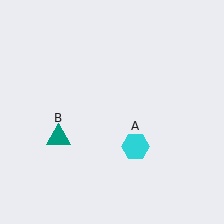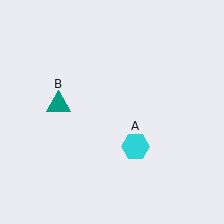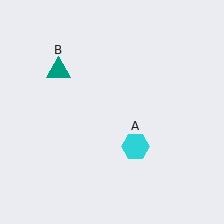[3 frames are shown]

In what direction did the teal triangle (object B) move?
The teal triangle (object B) moved up.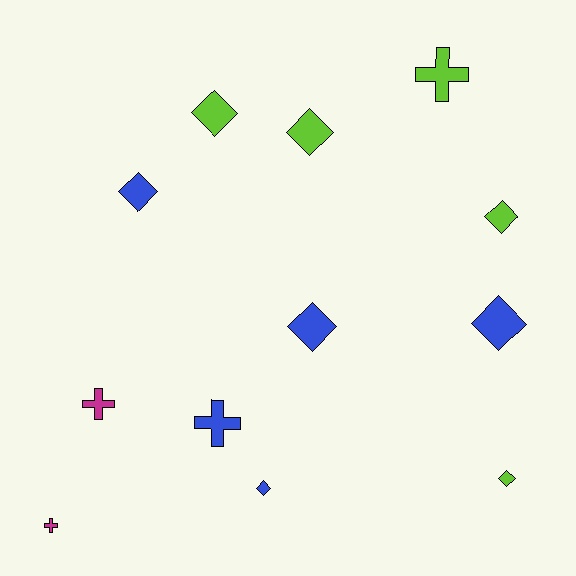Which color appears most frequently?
Blue, with 5 objects.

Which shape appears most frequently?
Diamond, with 8 objects.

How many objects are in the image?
There are 12 objects.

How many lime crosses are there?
There is 1 lime cross.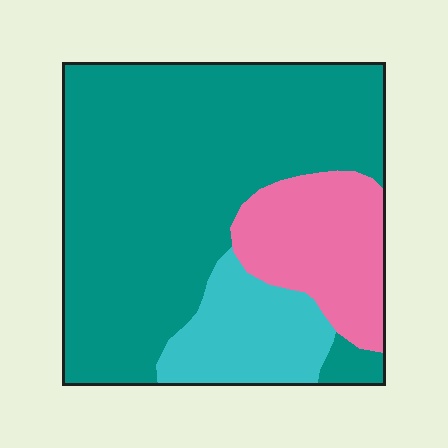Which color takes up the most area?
Teal, at roughly 65%.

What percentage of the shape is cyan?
Cyan covers 15% of the shape.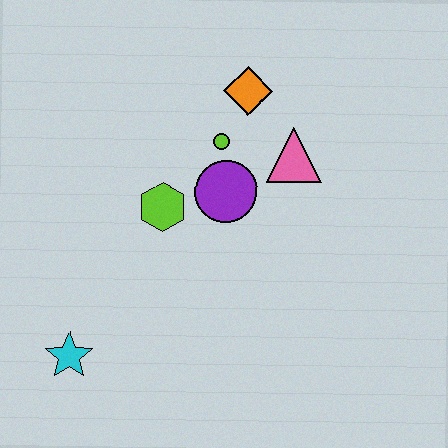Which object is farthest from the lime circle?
The cyan star is farthest from the lime circle.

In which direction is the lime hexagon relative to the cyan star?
The lime hexagon is above the cyan star.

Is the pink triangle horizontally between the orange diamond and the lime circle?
No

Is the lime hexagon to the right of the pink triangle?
No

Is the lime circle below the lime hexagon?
No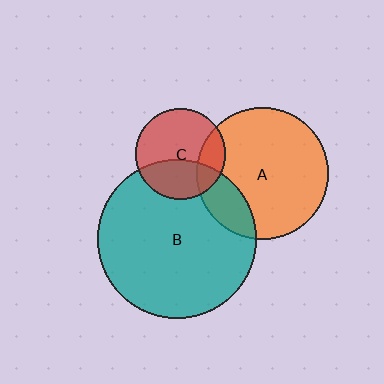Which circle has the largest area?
Circle B (teal).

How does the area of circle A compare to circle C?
Approximately 2.1 times.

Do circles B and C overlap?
Yes.